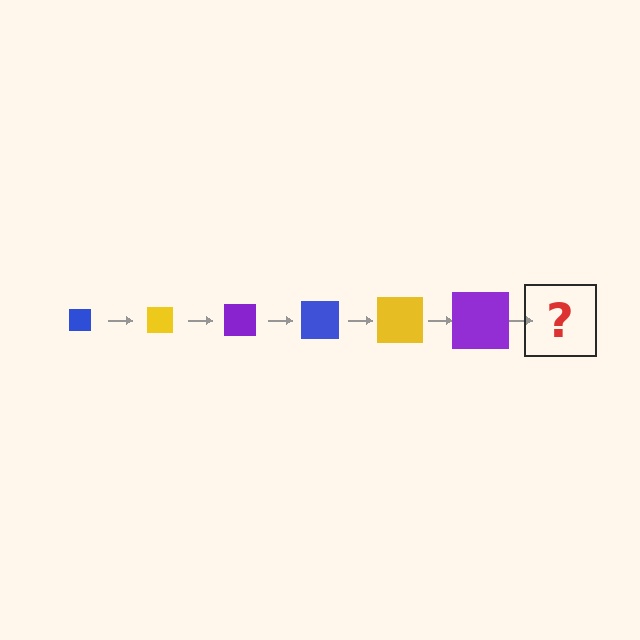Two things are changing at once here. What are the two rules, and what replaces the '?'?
The two rules are that the square grows larger each step and the color cycles through blue, yellow, and purple. The '?' should be a blue square, larger than the previous one.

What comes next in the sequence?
The next element should be a blue square, larger than the previous one.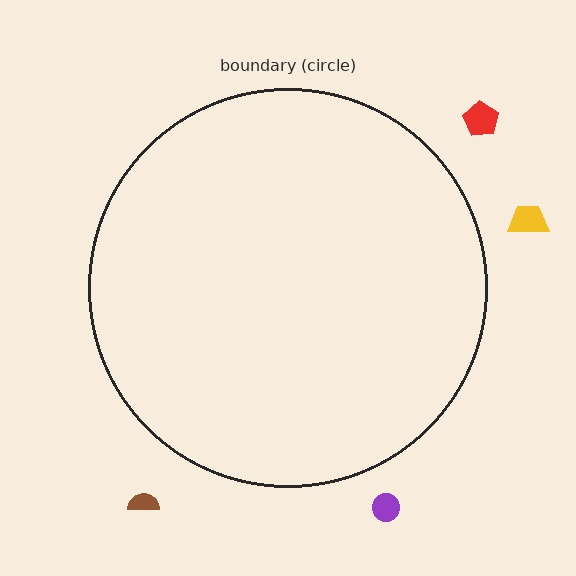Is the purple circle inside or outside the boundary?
Outside.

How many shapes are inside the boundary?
0 inside, 4 outside.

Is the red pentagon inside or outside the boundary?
Outside.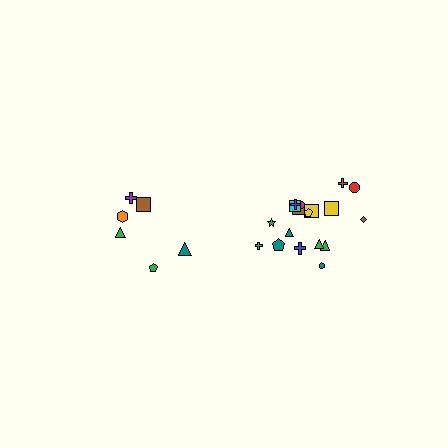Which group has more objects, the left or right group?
The right group.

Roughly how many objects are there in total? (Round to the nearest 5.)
Roughly 25 objects in total.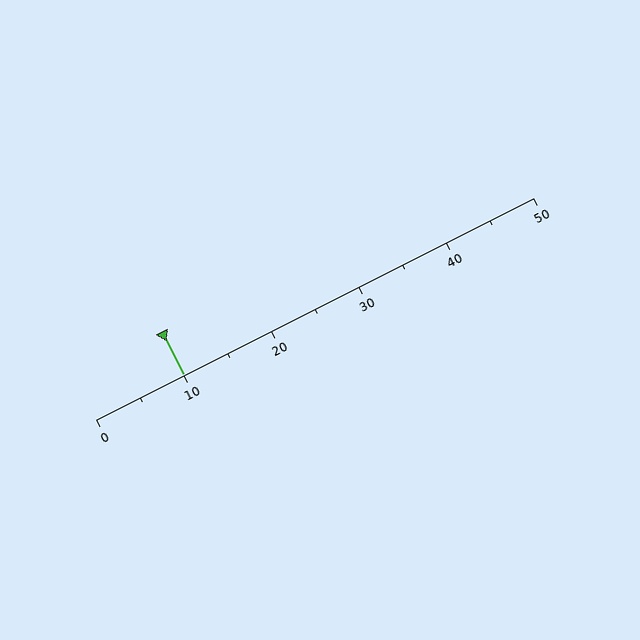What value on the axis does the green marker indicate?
The marker indicates approximately 10.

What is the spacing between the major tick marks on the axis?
The major ticks are spaced 10 apart.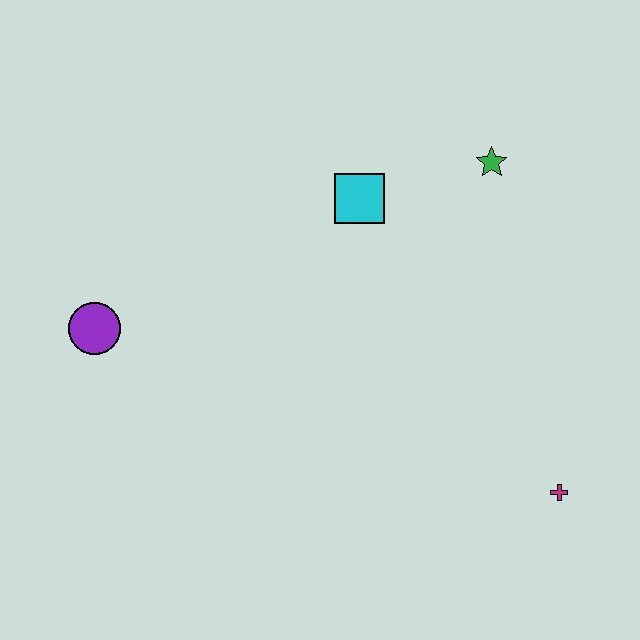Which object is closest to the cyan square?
The green star is closest to the cyan square.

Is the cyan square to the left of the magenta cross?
Yes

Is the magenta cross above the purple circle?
No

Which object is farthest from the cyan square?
The magenta cross is farthest from the cyan square.